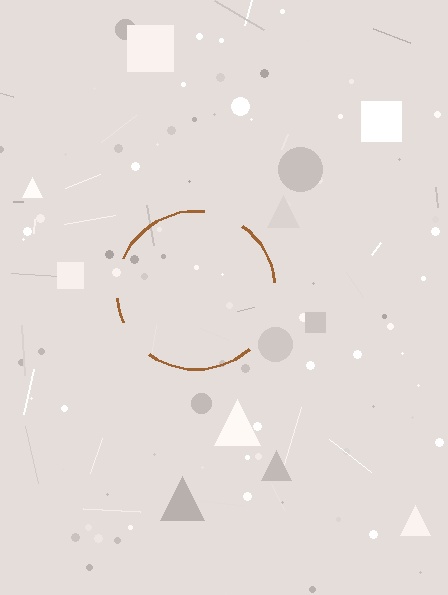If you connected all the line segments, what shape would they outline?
They would outline a circle.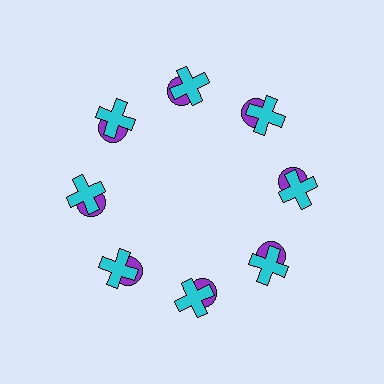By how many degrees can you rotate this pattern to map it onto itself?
The pattern maps onto itself every 45 degrees of rotation.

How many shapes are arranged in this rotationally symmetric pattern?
There are 16 shapes, arranged in 8 groups of 2.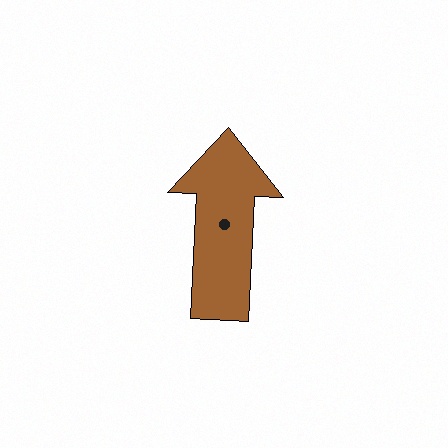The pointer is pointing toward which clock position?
Roughly 12 o'clock.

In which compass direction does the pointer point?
North.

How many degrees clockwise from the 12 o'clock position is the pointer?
Approximately 3 degrees.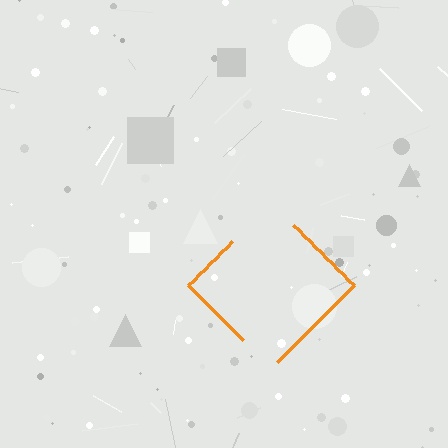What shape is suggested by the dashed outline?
The dashed outline suggests a diamond.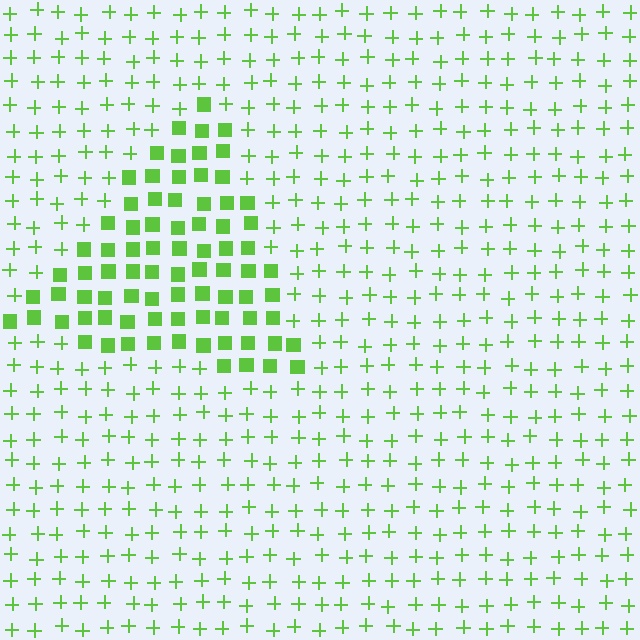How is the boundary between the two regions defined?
The boundary is defined by a change in element shape: squares inside vs. plus signs outside. All elements share the same color and spacing.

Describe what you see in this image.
The image is filled with small lime elements arranged in a uniform grid. A triangle-shaped region contains squares, while the surrounding area contains plus signs. The boundary is defined purely by the change in element shape.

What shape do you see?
I see a triangle.